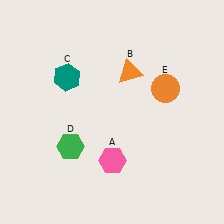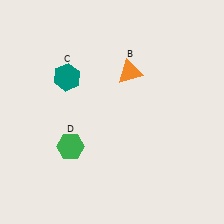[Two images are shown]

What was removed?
The orange circle (E), the pink hexagon (A) were removed in Image 2.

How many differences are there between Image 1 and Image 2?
There are 2 differences between the two images.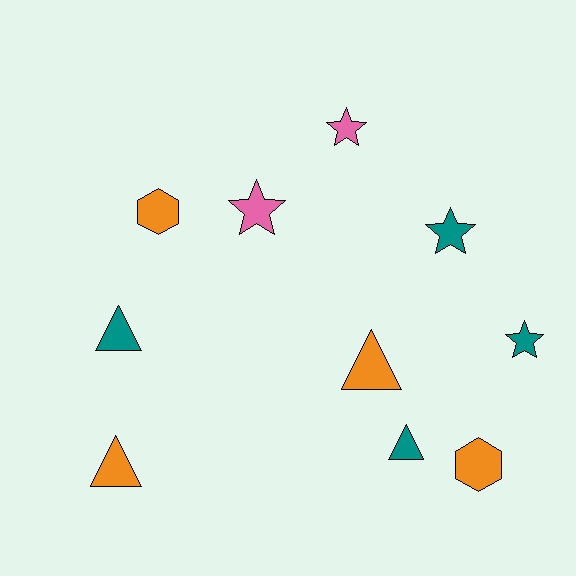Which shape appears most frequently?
Triangle, with 4 objects.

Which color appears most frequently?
Teal, with 4 objects.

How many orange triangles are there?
There are 2 orange triangles.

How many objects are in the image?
There are 10 objects.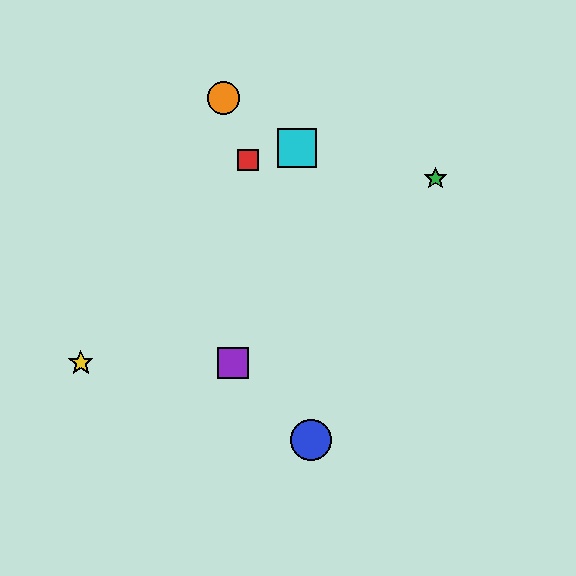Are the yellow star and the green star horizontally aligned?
No, the yellow star is at y≈363 and the green star is at y≈179.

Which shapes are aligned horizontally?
The yellow star, the purple square are aligned horizontally.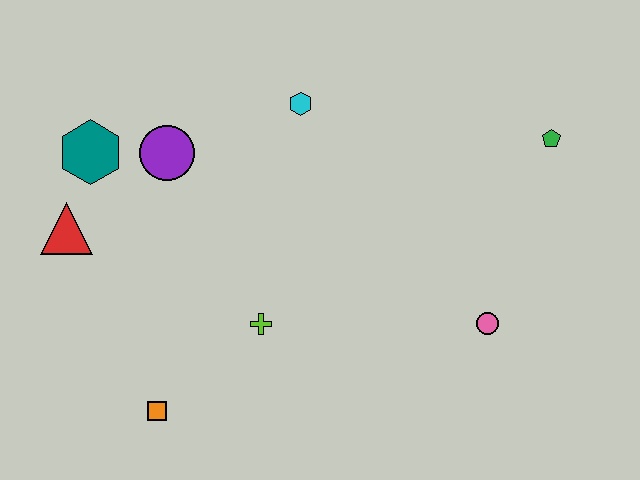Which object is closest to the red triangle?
The teal hexagon is closest to the red triangle.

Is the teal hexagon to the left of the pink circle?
Yes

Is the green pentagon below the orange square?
No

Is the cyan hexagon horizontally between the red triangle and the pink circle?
Yes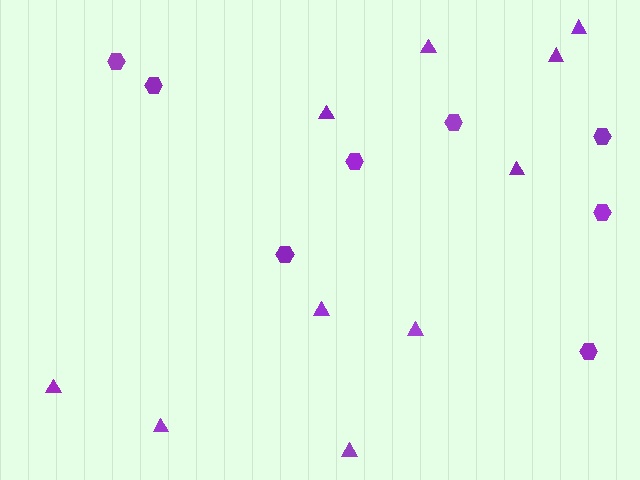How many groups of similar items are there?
There are 2 groups: one group of triangles (10) and one group of hexagons (8).